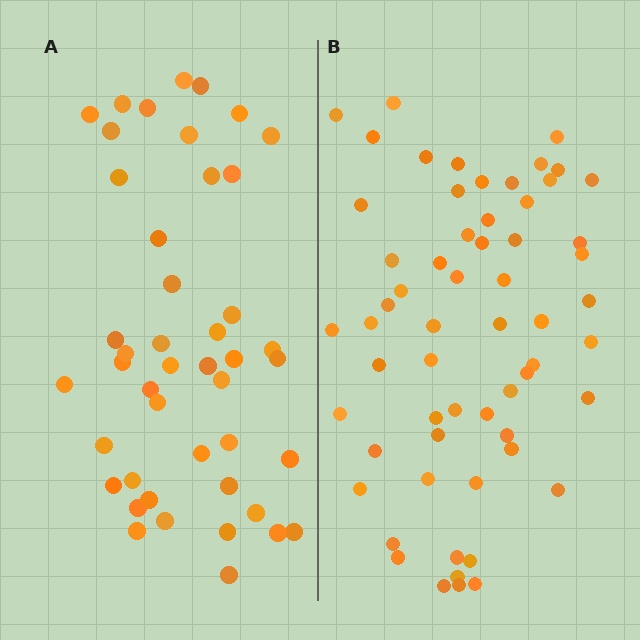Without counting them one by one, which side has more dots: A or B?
Region B (the right region) has more dots.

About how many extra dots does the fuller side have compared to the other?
Region B has approximately 15 more dots than region A.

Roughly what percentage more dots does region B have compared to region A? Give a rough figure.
About 35% more.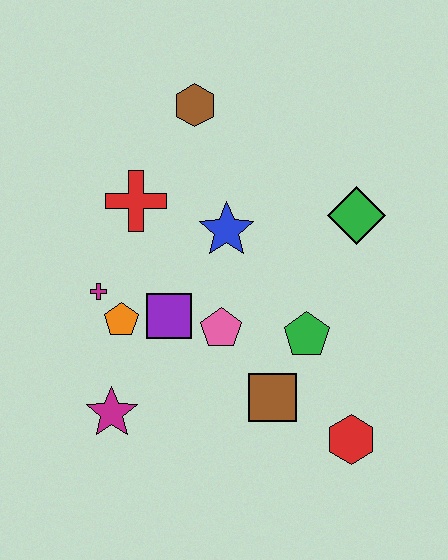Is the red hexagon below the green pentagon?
Yes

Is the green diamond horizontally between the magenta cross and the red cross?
No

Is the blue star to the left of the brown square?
Yes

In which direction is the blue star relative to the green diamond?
The blue star is to the left of the green diamond.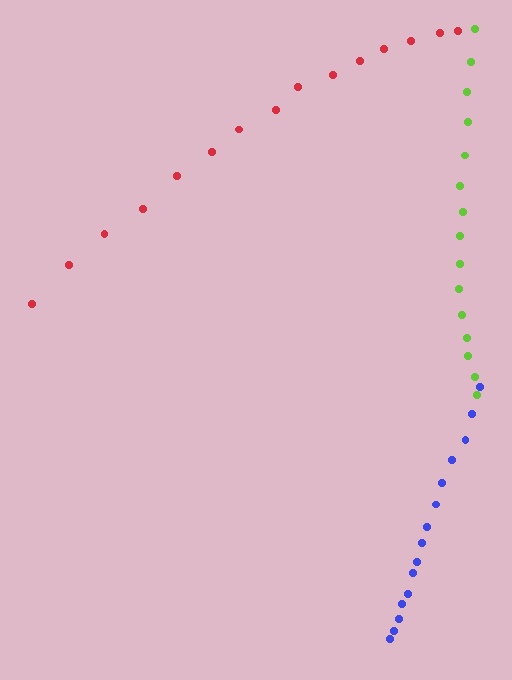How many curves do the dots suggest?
There are 3 distinct paths.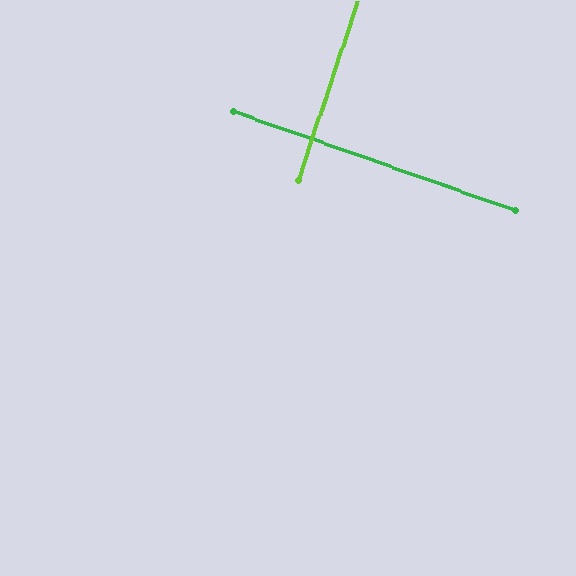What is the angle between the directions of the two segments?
Approximately 89 degrees.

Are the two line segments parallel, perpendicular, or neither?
Perpendicular — they meet at approximately 89°.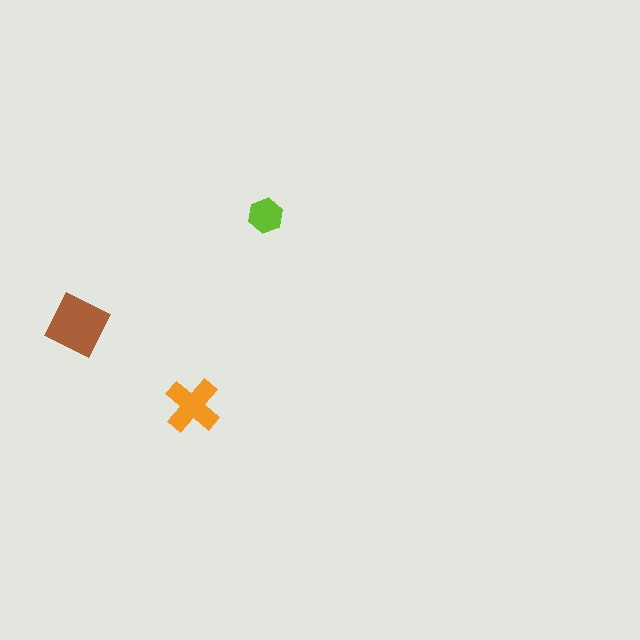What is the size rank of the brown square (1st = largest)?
1st.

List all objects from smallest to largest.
The lime hexagon, the orange cross, the brown square.